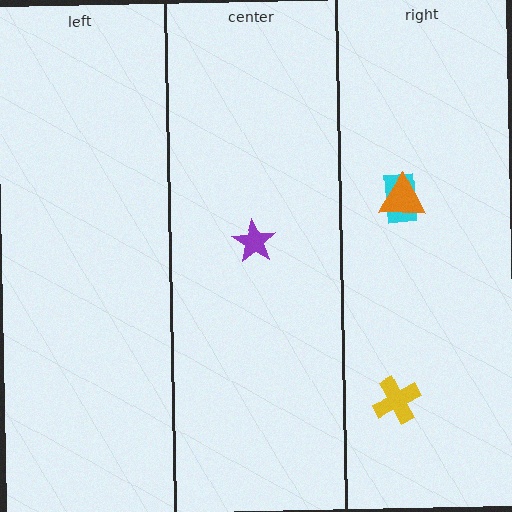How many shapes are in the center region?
1.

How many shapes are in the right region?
3.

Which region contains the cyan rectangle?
The right region.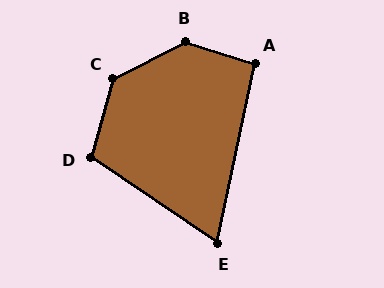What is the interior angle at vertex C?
Approximately 133 degrees (obtuse).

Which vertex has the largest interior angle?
B, at approximately 136 degrees.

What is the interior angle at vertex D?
Approximately 108 degrees (obtuse).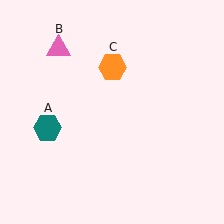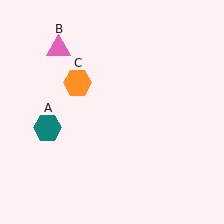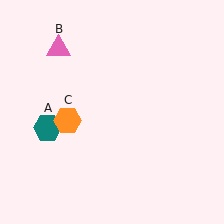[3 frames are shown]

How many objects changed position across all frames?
1 object changed position: orange hexagon (object C).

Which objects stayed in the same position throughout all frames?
Teal hexagon (object A) and pink triangle (object B) remained stationary.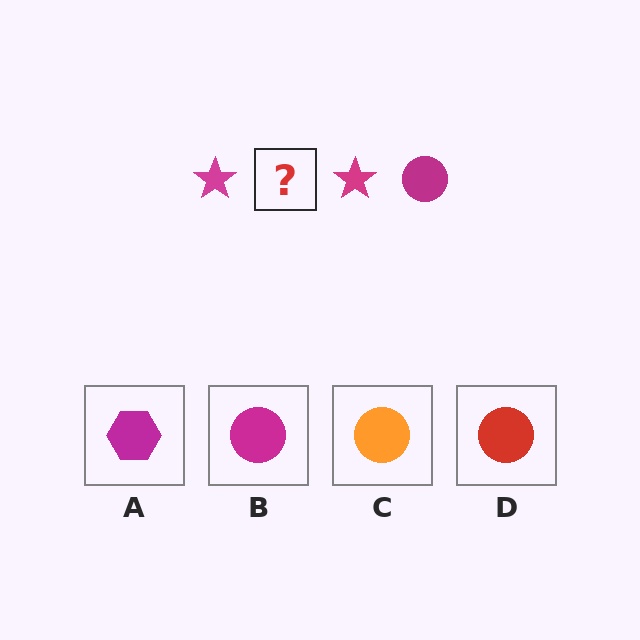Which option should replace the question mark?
Option B.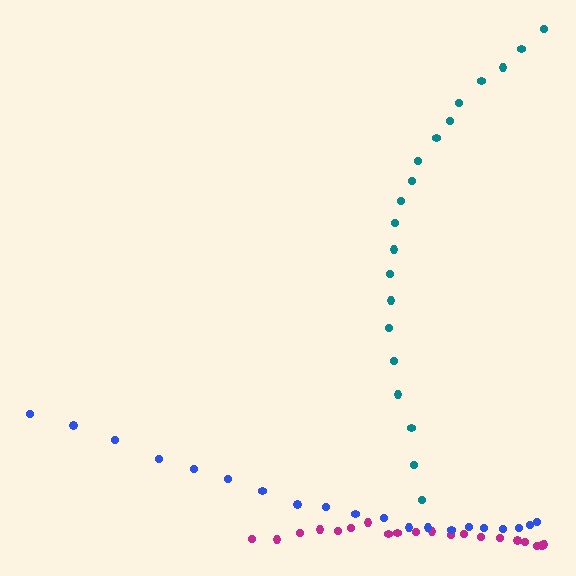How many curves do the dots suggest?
There are 3 distinct paths.